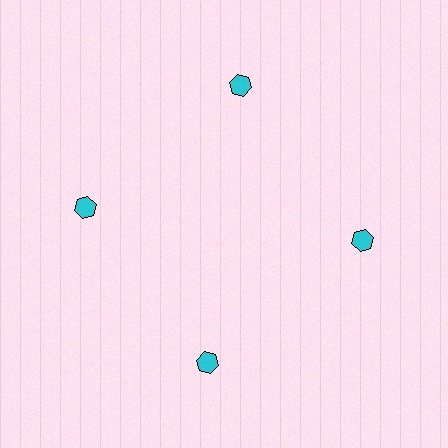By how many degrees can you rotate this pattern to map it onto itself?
The pattern maps onto itself every 90 degrees of rotation.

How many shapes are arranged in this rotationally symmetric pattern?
There are 4 shapes, arranged in 4 groups of 1.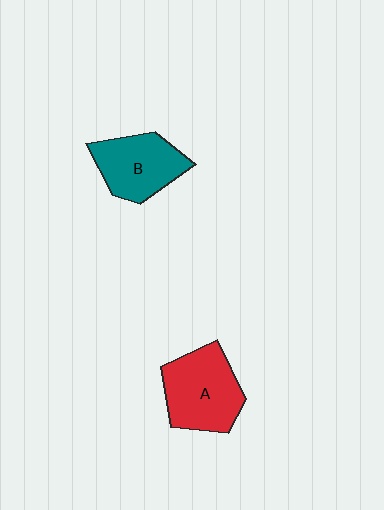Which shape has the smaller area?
Shape B (teal).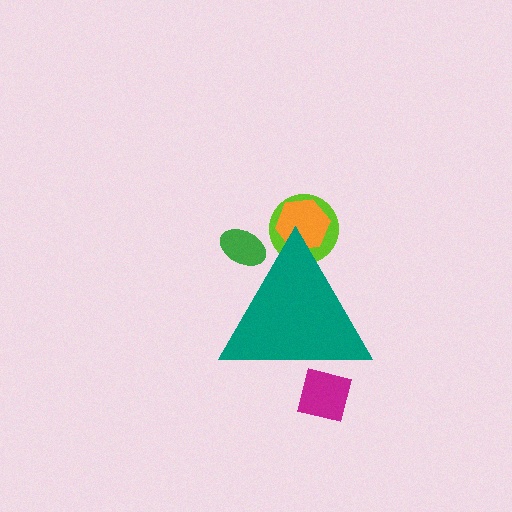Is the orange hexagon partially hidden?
Yes, the orange hexagon is partially hidden behind the teal triangle.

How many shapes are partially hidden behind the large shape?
4 shapes are partially hidden.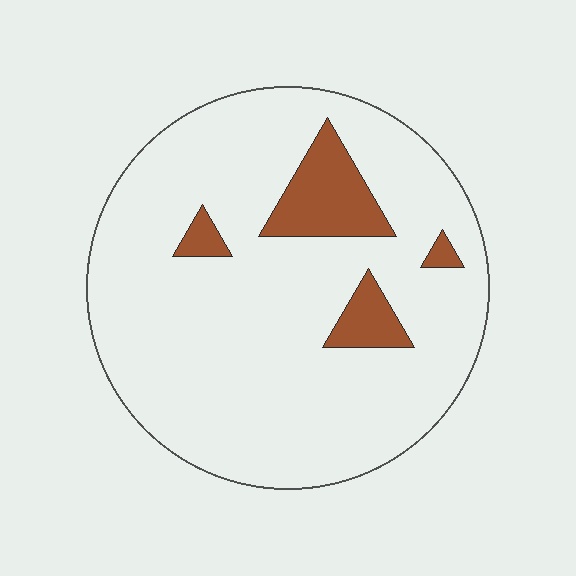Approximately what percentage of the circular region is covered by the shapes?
Approximately 10%.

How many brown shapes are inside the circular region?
4.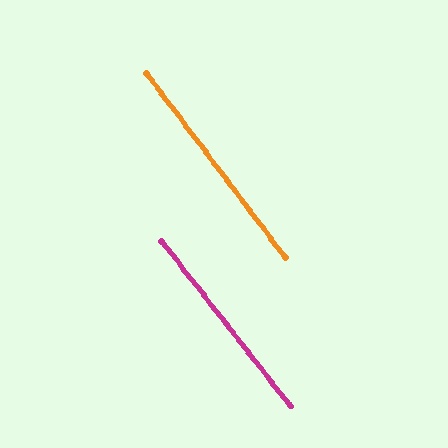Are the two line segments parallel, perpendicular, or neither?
Parallel — their directions differ by only 1.3°.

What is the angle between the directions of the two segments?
Approximately 1 degree.